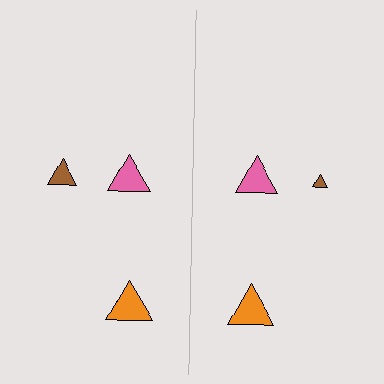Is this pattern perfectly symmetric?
No, the pattern is not perfectly symmetric. The brown triangle on the right side has a different size than its mirror counterpart.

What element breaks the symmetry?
The brown triangle on the right side has a different size than its mirror counterpart.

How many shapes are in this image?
There are 6 shapes in this image.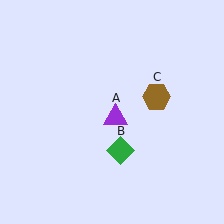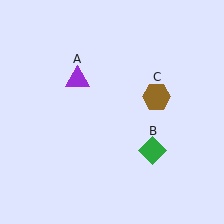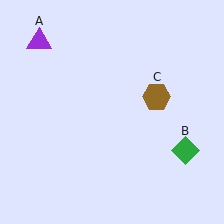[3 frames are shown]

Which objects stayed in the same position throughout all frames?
Brown hexagon (object C) remained stationary.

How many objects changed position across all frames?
2 objects changed position: purple triangle (object A), green diamond (object B).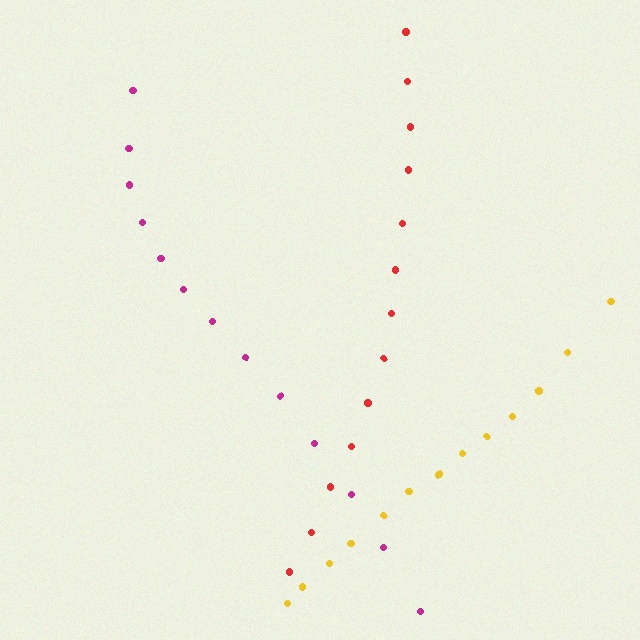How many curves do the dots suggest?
There are 3 distinct paths.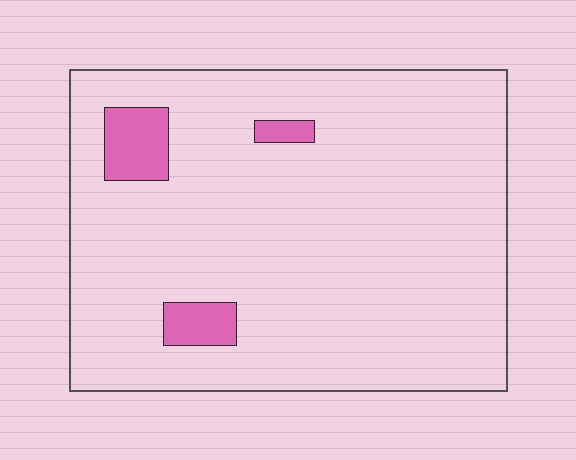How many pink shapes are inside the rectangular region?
3.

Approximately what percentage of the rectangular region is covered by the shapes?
Approximately 5%.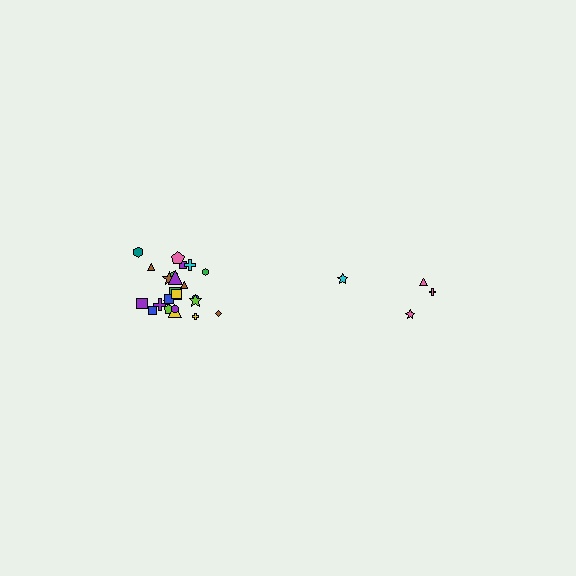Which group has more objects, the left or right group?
The left group.